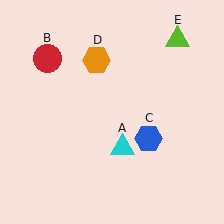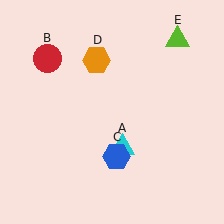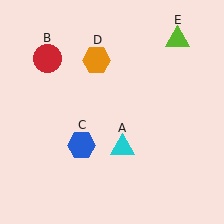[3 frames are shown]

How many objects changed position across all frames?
1 object changed position: blue hexagon (object C).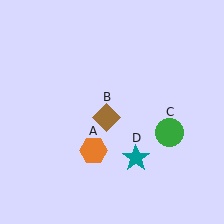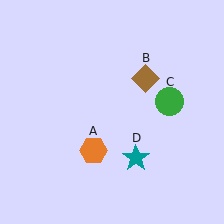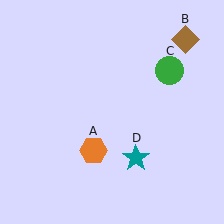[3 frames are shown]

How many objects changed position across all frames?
2 objects changed position: brown diamond (object B), green circle (object C).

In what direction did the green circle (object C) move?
The green circle (object C) moved up.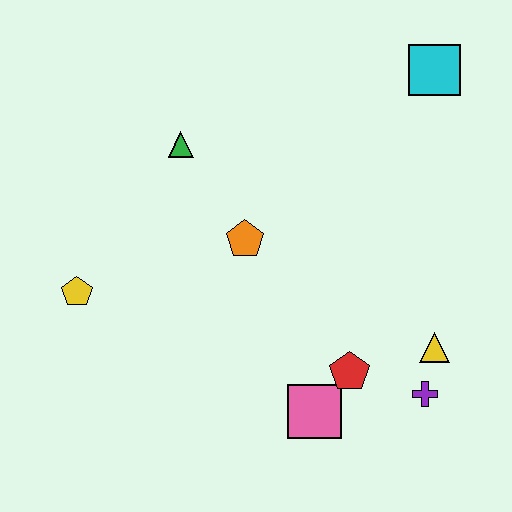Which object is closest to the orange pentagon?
The green triangle is closest to the orange pentagon.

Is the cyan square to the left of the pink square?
No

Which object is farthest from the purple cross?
The yellow pentagon is farthest from the purple cross.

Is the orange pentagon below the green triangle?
Yes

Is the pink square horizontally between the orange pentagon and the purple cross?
Yes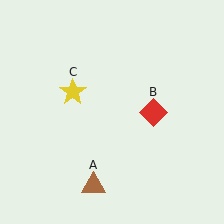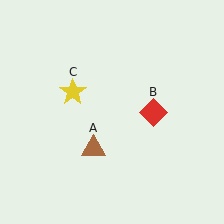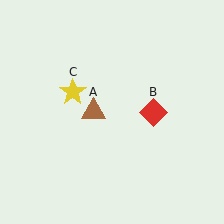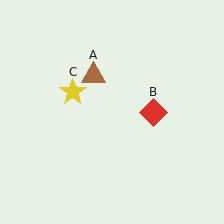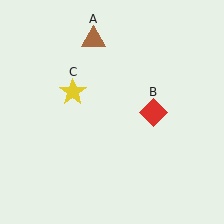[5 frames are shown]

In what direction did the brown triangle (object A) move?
The brown triangle (object A) moved up.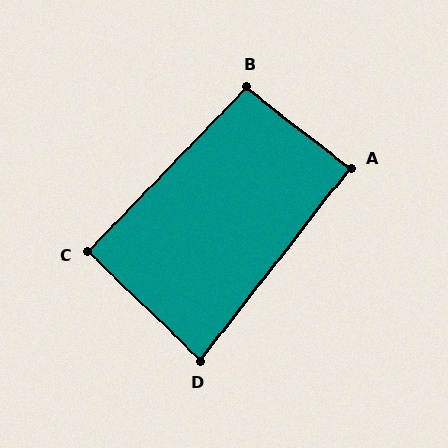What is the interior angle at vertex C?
Approximately 90 degrees (approximately right).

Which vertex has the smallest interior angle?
D, at approximately 84 degrees.